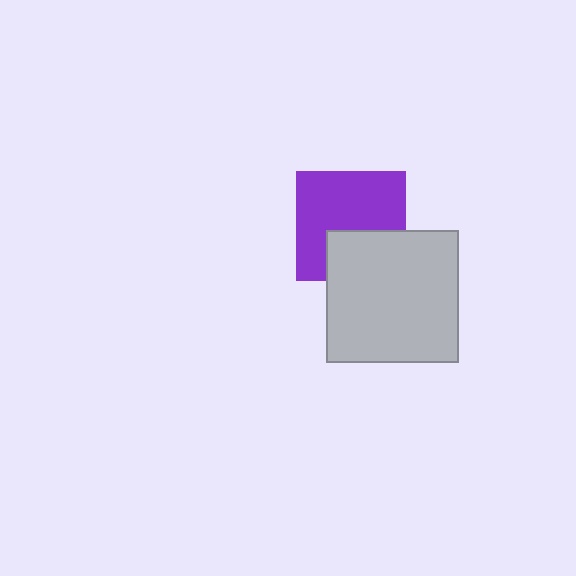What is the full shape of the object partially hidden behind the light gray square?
The partially hidden object is a purple square.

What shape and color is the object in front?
The object in front is a light gray square.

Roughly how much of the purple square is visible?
Most of it is visible (roughly 66%).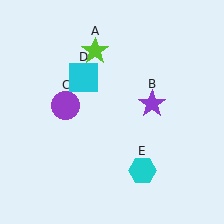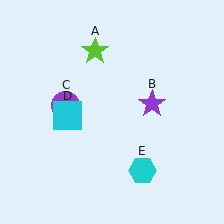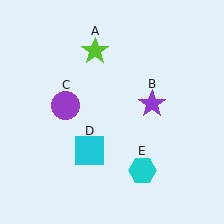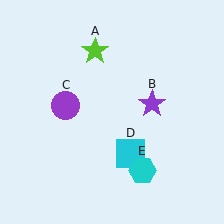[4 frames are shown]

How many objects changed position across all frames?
1 object changed position: cyan square (object D).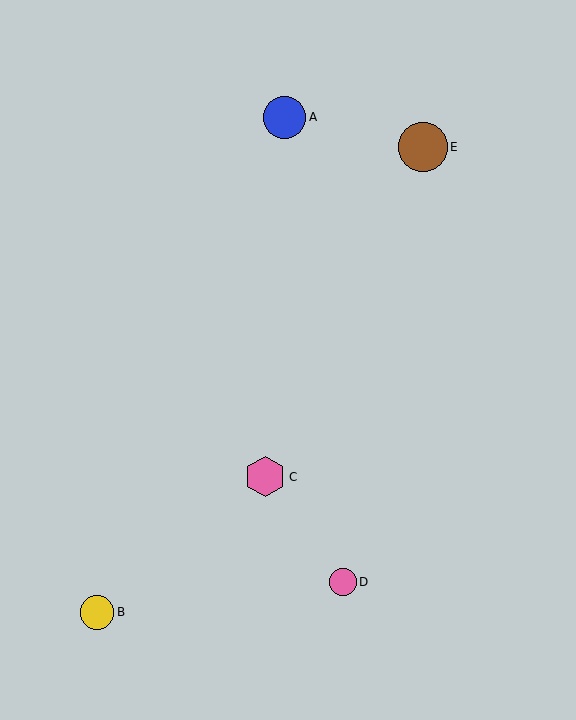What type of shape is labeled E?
Shape E is a brown circle.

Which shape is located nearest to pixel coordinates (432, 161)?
The brown circle (labeled E) at (423, 147) is nearest to that location.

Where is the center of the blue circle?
The center of the blue circle is at (285, 117).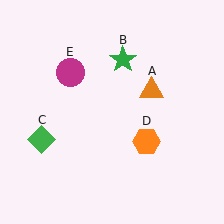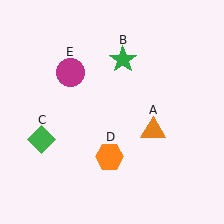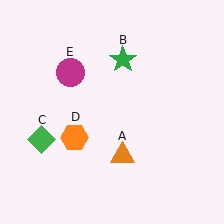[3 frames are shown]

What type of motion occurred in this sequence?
The orange triangle (object A), orange hexagon (object D) rotated clockwise around the center of the scene.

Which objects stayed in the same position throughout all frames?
Green star (object B) and green diamond (object C) and magenta circle (object E) remained stationary.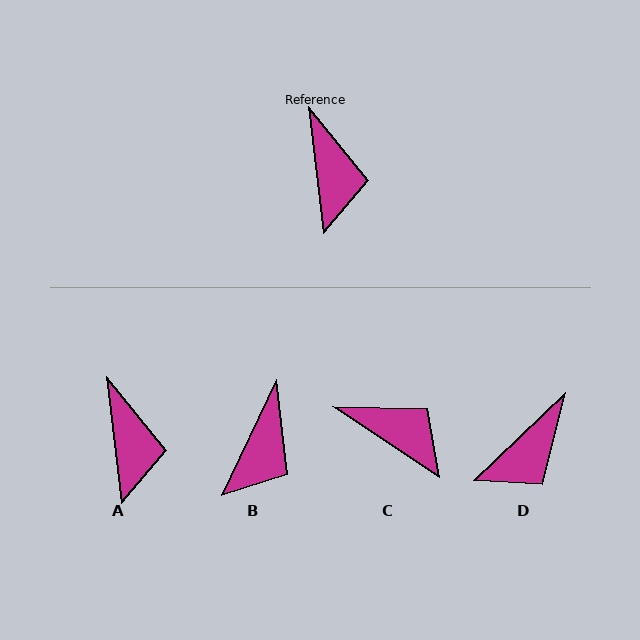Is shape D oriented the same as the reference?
No, it is off by about 53 degrees.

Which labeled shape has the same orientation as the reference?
A.